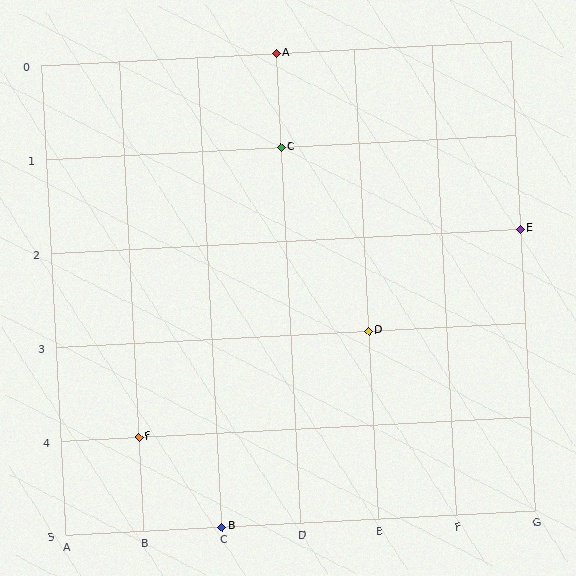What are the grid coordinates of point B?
Point B is at grid coordinates (C, 5).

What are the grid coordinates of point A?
Point A is at grid coordinates (D, 0).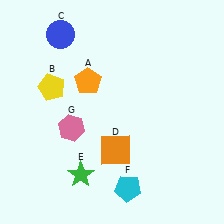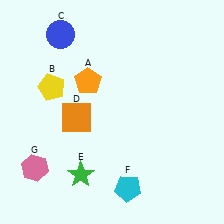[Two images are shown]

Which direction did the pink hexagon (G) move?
The pink hexagon (G) moved down.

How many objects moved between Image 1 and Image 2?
2 objects moved between the two images.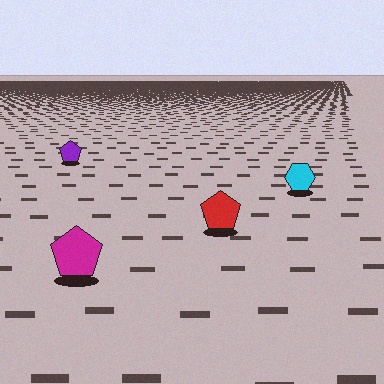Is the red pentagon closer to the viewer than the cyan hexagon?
Yes. The red pentagon is closer — you can tell from the texture gradient: the ground texture is coarser near it.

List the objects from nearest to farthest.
From nearest to farthest: the magenta pentagon, the red pentagon, the cyan hexagon, the purple pentagon.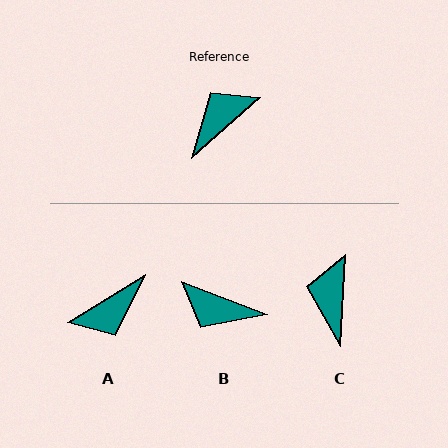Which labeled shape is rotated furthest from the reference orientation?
A, about 170 degrees away.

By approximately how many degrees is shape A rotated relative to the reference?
Approximately 170 degrees counter-clockwise.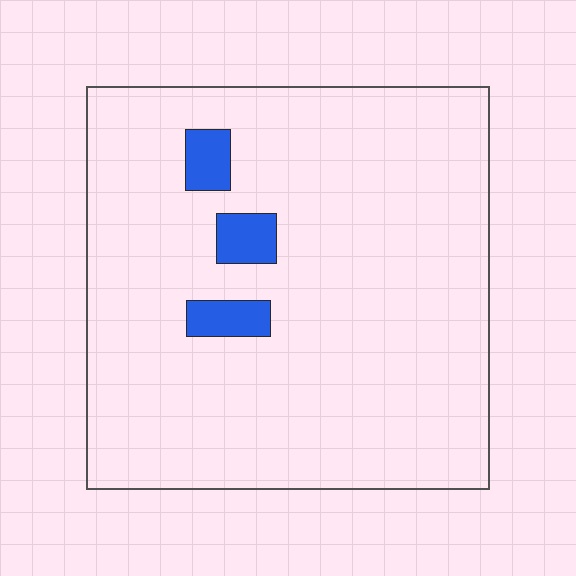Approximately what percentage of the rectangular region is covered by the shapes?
Approximately 5%.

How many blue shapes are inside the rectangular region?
3.